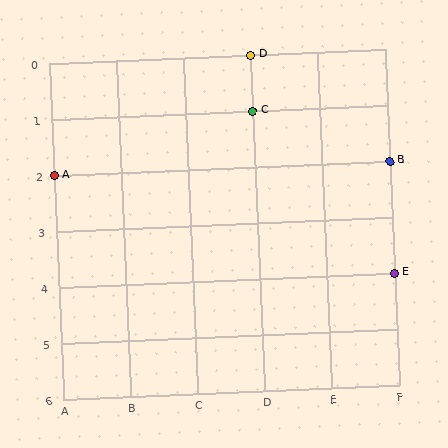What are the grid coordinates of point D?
Point D is at grid coordinates (D, 0).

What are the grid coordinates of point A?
Point A is at grid coordinates (A, 2).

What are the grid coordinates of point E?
Point E is at grid coordinates (F, 4).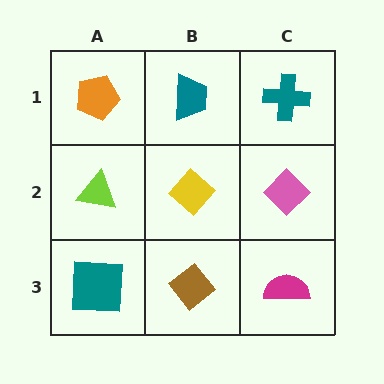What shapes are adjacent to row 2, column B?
A teal trapezoid (row 1, column B), a brown diamond (row 3, column B), a lime triangle (row 2, column A), a pink diamond (row 2, column C).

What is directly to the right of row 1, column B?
A teal cross.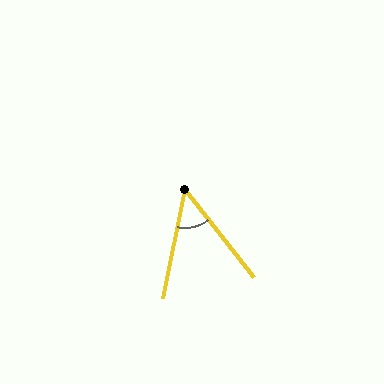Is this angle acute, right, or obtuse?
It is acute.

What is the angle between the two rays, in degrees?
Approximately 50 degrees.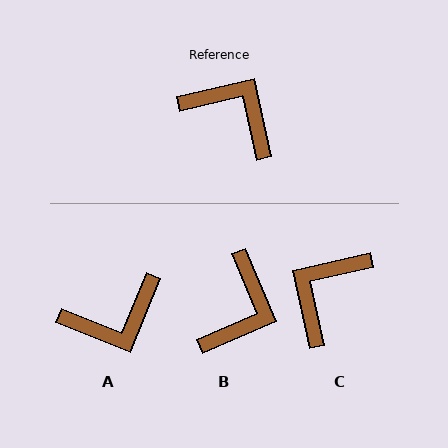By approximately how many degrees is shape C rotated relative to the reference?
Approximately 90 degrees counter-clockwise.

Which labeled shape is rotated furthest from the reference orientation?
A, about 125 degrees away.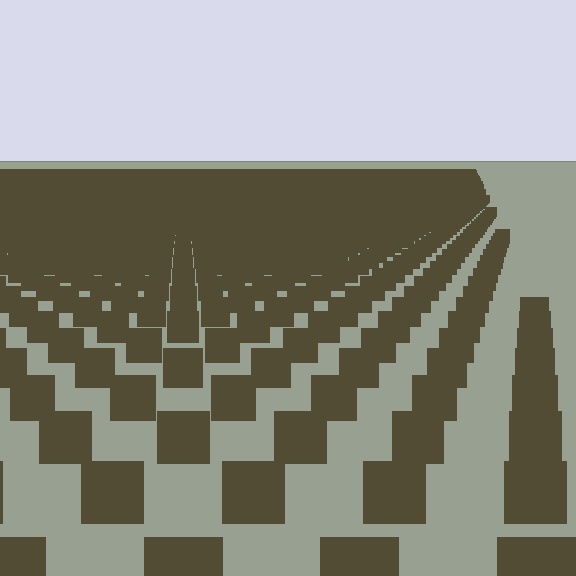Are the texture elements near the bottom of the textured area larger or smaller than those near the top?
Larger. Near the bottom, elements are closer to the viewer and appear at a bigger on-screen size.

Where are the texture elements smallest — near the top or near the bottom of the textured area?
Near the top.